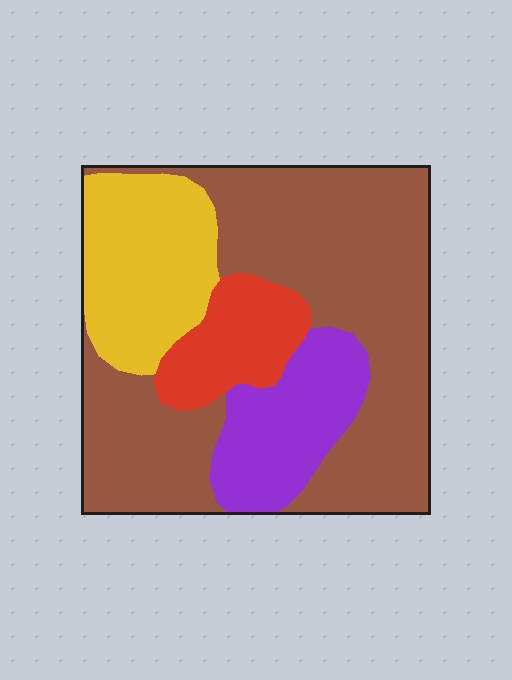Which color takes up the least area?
Red, at roughly 10%.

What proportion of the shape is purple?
Purple takes up less than a sixth of the shape.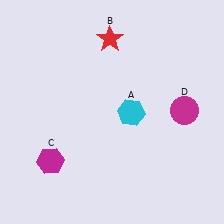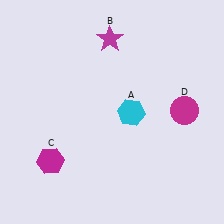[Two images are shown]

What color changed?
The star (B) changed from red in Image 1 to magenta in Image 2.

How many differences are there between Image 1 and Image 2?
There is 1 difference between the two images.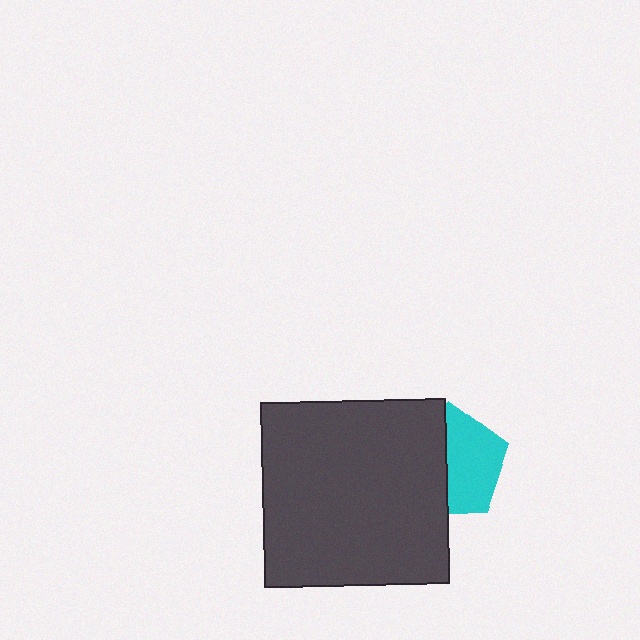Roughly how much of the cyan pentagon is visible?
About half of it is visible (roughly 54%).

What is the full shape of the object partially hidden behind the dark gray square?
The partially hidden object is a cyan pentagon.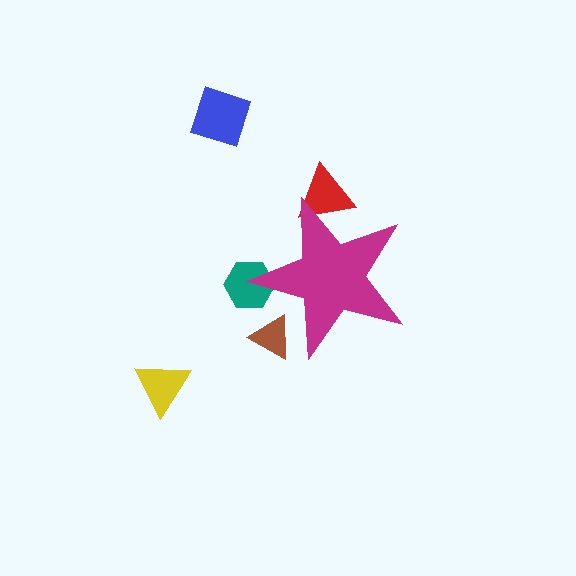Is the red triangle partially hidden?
Yes, the red triangle is partially hidden behind the magenta star.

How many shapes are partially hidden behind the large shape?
3 shapes are partially hidden.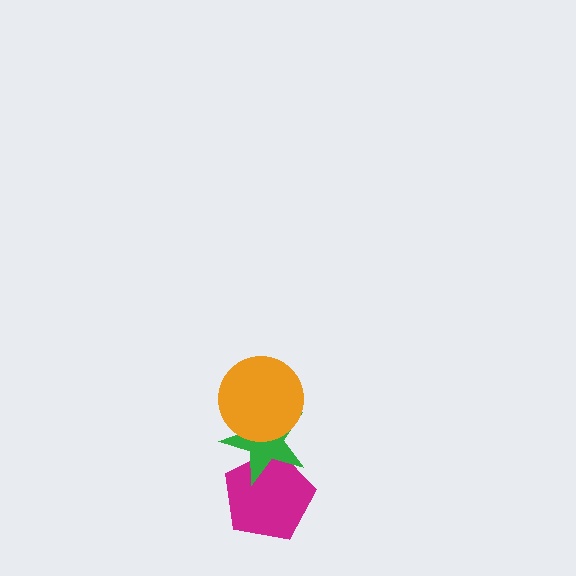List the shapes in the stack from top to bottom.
From top to bottom: the orange circle, the green star, the magenta pentagon.